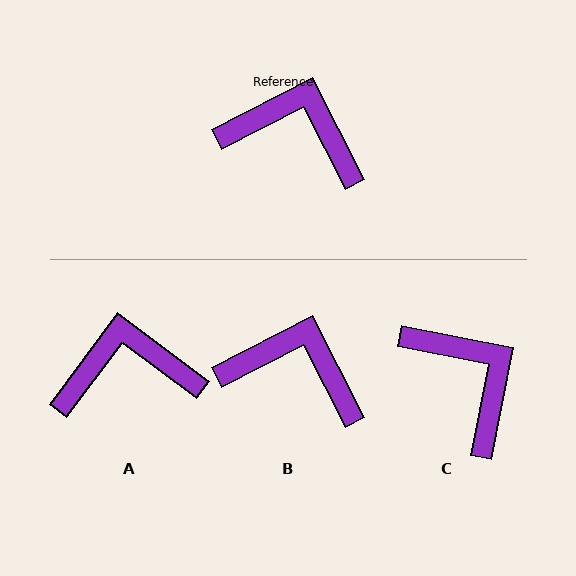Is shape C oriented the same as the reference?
No, it is off by about 38 degrees.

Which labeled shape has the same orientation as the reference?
B.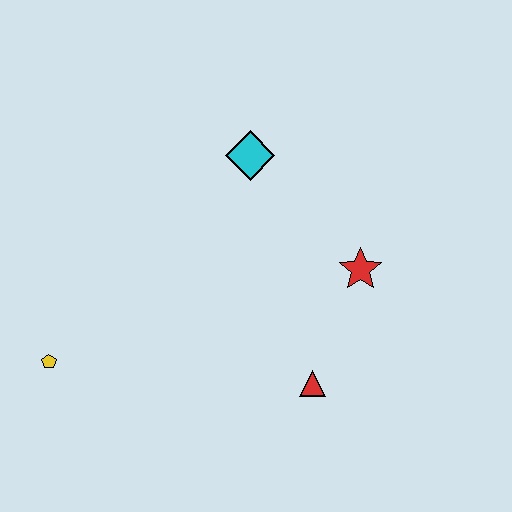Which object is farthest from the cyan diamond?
The yellow pentagon is farthest from the cyan diamond.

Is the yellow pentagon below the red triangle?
No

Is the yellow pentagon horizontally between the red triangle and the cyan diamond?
No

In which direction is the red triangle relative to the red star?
The red triangle is below the red star.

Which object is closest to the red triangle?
The red star is closest to the red triangle.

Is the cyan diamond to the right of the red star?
No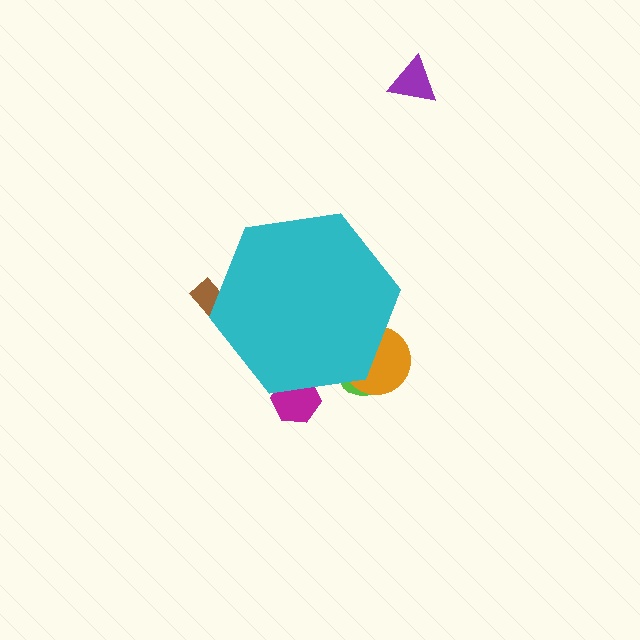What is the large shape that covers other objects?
A cyan hexagon.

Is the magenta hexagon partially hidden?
Yes, the magenta hexagon is partially hidden behind the cyan hexagon.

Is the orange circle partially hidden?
Yes, the orange circle is partially hidden behind the cyan hexagon.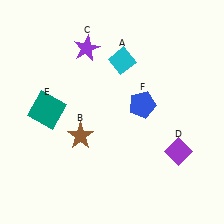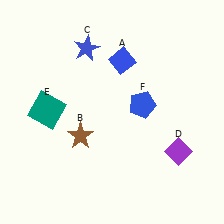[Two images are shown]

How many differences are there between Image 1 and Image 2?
There are 2 differences between the two images.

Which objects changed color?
A changed from cyan to blue. C changed from purple to blue.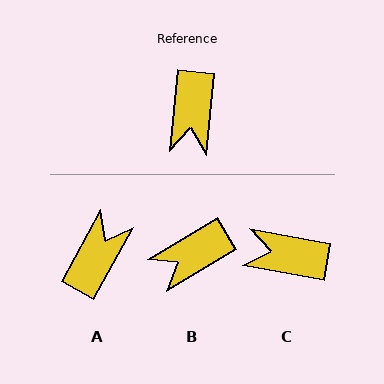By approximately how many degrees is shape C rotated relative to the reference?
Approximately 95 degrees clockwise.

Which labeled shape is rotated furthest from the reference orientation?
A, about 157 degrees away.